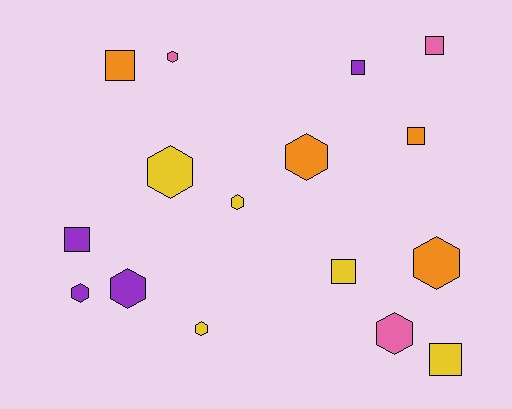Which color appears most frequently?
Yellow, with 5 objects.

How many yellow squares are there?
There are 2 yellow squares.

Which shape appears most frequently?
Hexagon, with 9 objects.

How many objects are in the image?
There are 16 objects.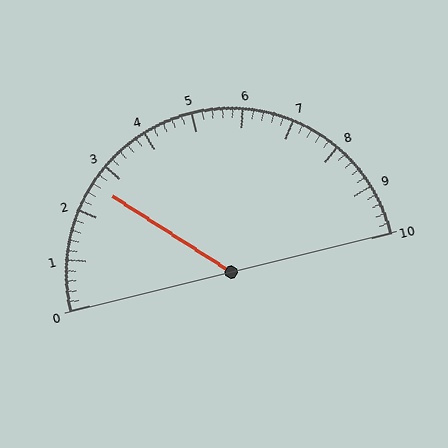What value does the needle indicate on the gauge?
The needle indicates approximately 2.6.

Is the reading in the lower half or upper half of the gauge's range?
The reading is in the lower half of the range (0 to 10).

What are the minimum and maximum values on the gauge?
The gauge ranges from 0 to 10.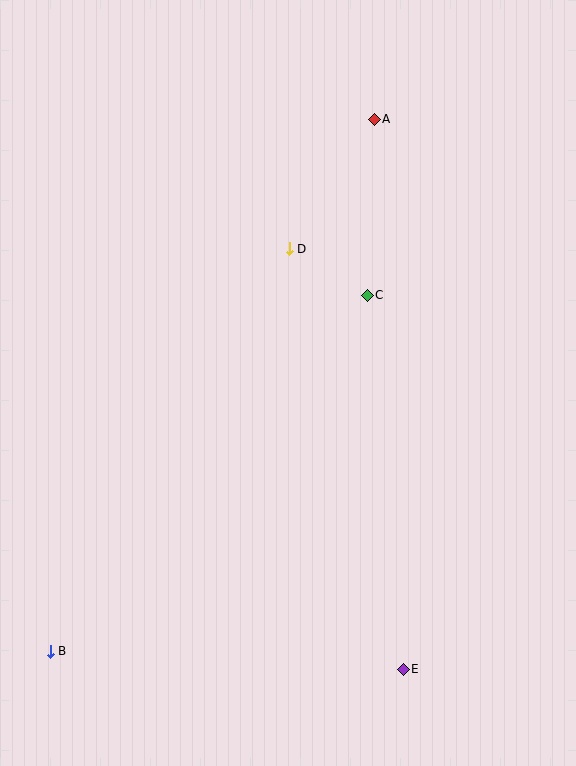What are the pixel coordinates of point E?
Point E is at (403, 669).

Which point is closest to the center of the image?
Point C at (367, 295) is closest to the center.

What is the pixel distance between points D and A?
The distance between D and A is 155 pixels.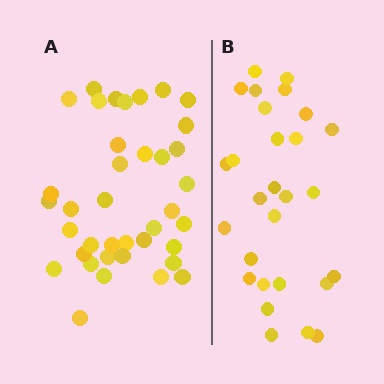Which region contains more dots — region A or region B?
Region A (the left region) has more dots.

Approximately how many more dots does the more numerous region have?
Region A has roughly 10 or so more dots than region B.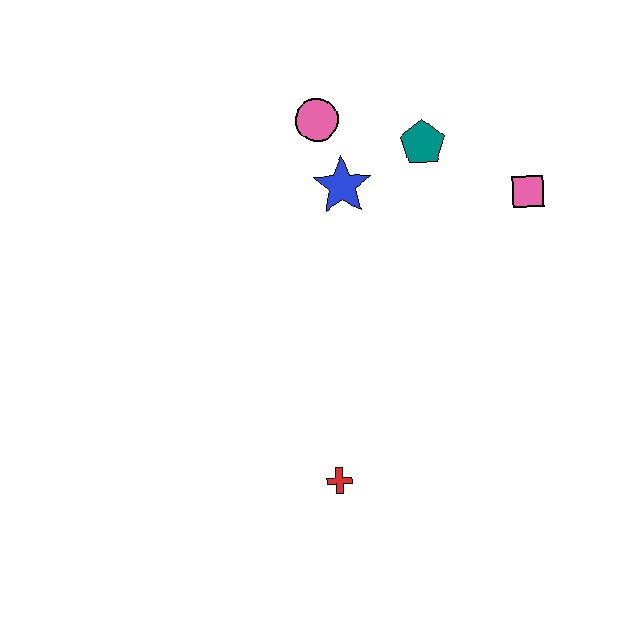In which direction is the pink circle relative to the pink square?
The pink circle is to the left of the pink square.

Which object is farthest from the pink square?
The red cross is farthest from the pink square.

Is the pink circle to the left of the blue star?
Yes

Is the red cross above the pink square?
No